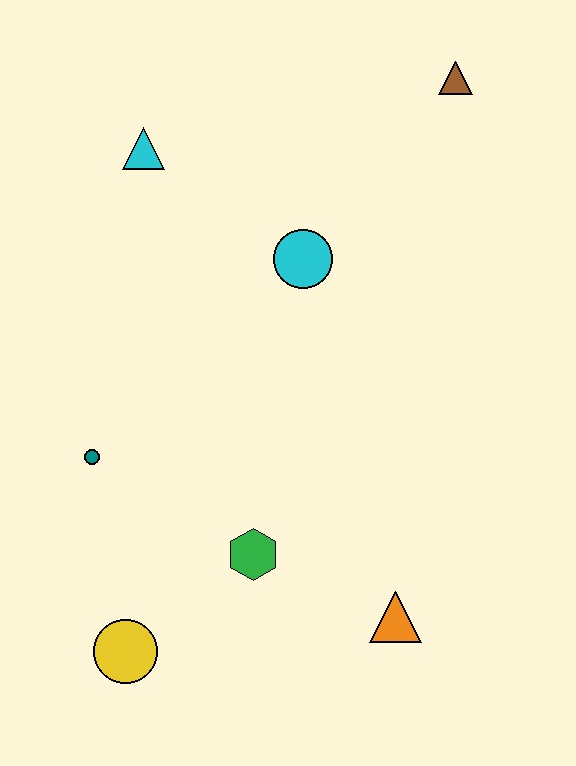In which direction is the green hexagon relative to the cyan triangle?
The green hexagon is below the cyan triangle.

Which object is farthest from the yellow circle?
The brown triangle is farthest from the yellow circle.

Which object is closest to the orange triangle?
The green hexagon is closest to the orange triangle.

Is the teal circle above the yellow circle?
Yes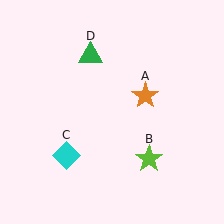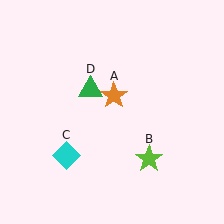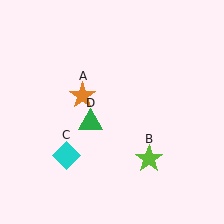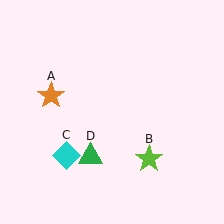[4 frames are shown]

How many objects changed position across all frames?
2 objects changed position: orange star (object A), green triangle (object D).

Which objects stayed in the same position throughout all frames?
Lime star (object B) and cyan diamond (object C) remained stationary.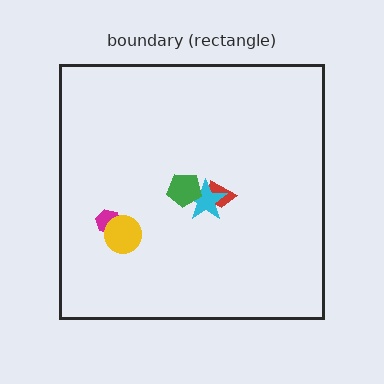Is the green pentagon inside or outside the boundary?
Inside.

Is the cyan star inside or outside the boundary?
Inside.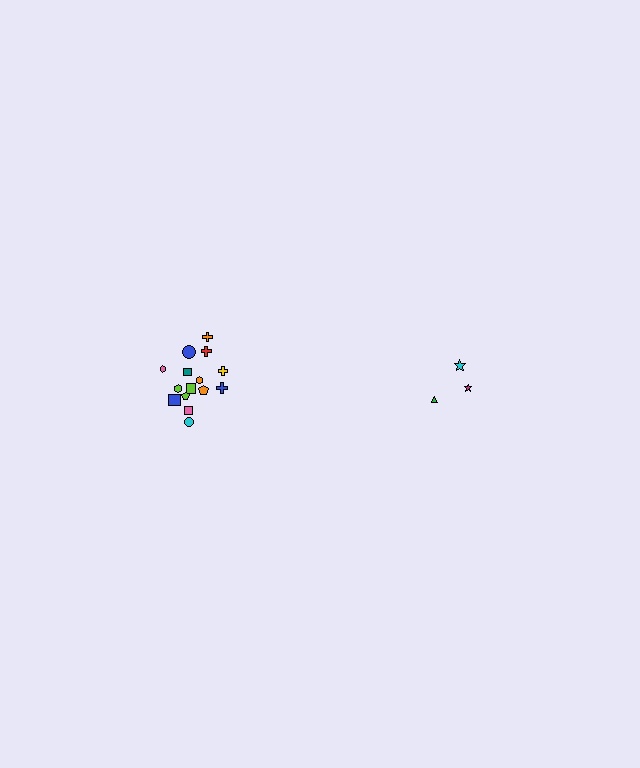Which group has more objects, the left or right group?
The left group.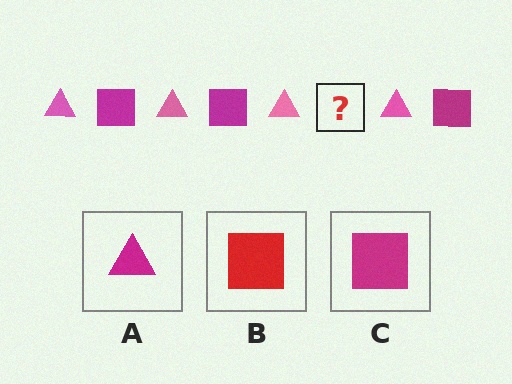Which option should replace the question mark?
Option C.